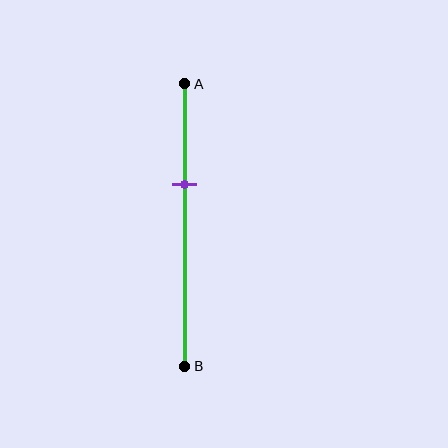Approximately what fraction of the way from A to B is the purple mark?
The purple mark is approximately 35% of the way from A to B.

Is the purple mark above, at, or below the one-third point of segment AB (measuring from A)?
The purple mark is approximately at the one-third point of segment AB.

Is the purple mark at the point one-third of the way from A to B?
Yes, the mark is approximately at the one-third point.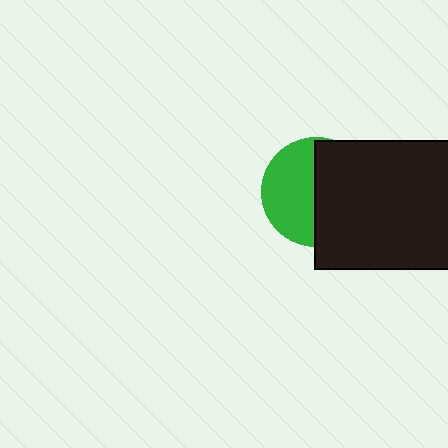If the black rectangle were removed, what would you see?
You would see the complete green circle.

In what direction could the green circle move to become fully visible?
The green circle could move left. That would shift it out from behind the black rectangle entirely.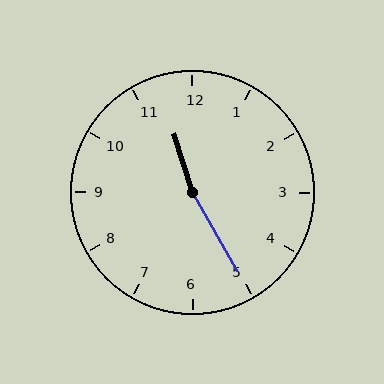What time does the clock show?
11:25.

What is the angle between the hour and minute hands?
Approximately 168 degrees.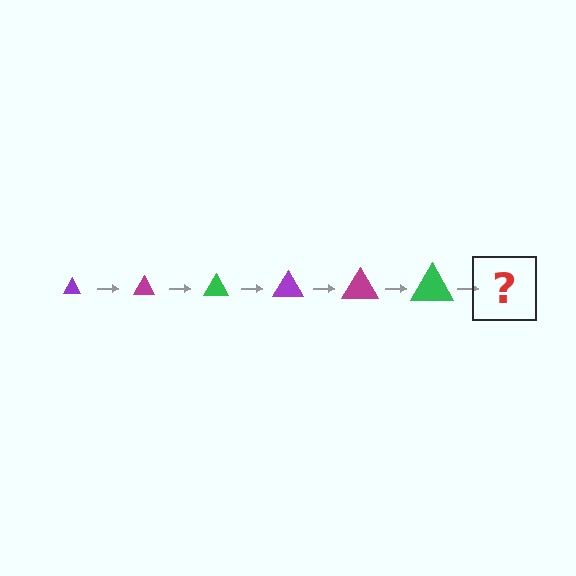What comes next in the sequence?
The next element should be a purple triangle, larger than the previous one.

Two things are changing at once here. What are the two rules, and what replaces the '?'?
The two rules are that the triangle grows larger each step and the color cycles through purple, magenta, and green. The '?' should be a purple triangle, larger than the previous one.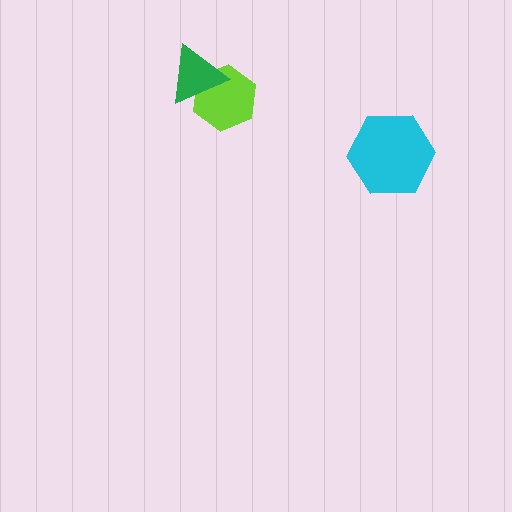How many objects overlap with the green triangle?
1 object overlaps with the green triangle.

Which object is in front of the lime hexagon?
The green triangle is in front of the lime hexagon.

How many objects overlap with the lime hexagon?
1 object overlaps with the lime hexagon.